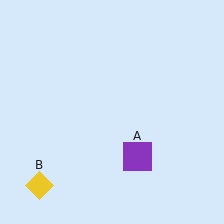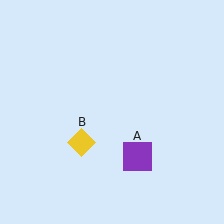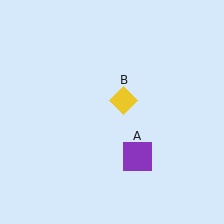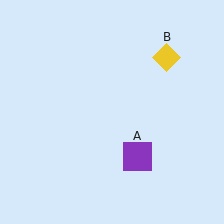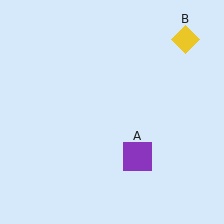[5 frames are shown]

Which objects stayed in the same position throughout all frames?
Purple square (object A) remained stationary.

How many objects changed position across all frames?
1 object changed position: yellow diamond (object B).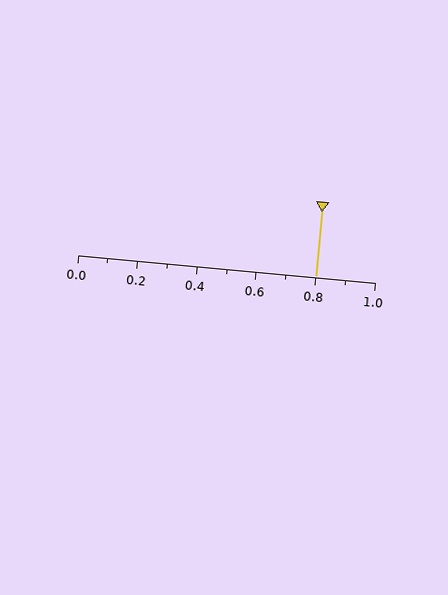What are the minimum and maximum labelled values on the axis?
The axis runs from 0.0 to 1.0.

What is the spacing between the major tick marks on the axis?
The major ticks are spaced 0.2 apart.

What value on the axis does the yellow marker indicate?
The marker indicates approximately 0.8.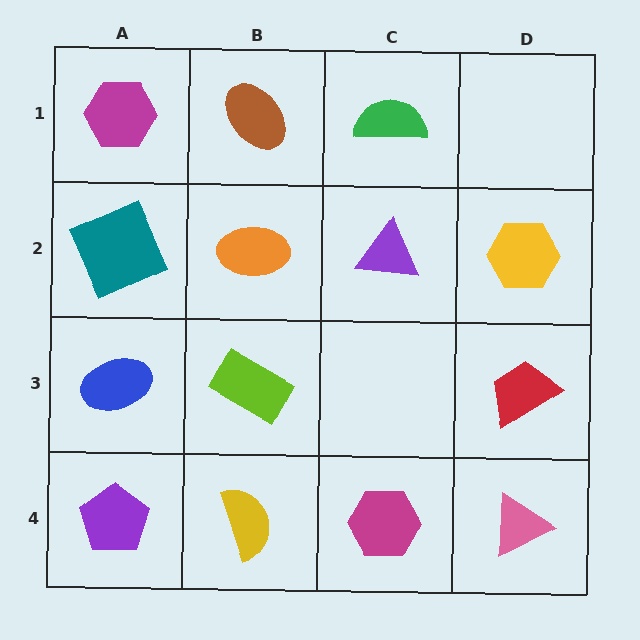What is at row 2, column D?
A yellow hexagon.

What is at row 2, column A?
A teal square.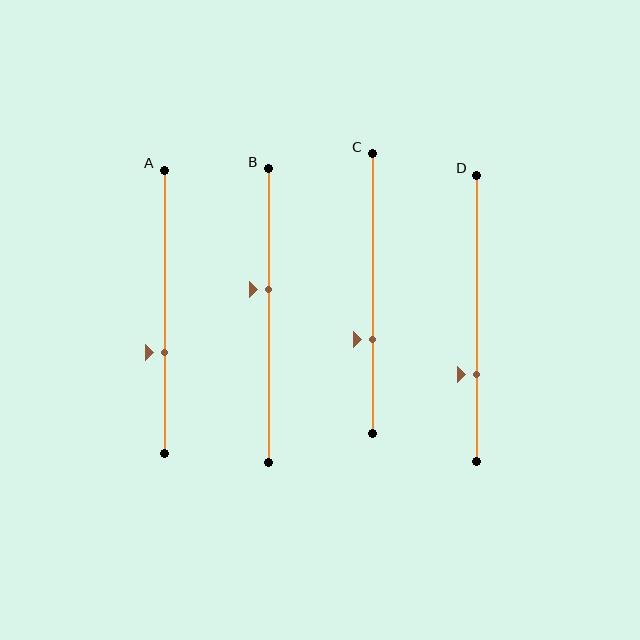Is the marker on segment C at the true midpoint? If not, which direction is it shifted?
No, the marker on segment C is shifted downward by about 16% of the segment length.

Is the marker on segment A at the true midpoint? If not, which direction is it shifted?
No, the marker on segment A is shifted downward by about 14% of the segment length.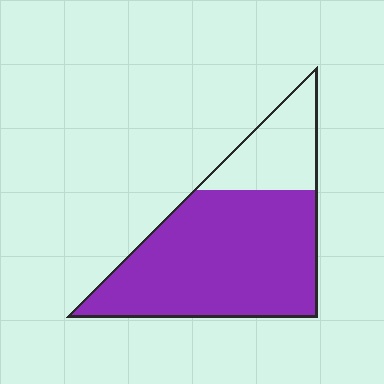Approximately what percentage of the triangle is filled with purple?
Approximately 75%.